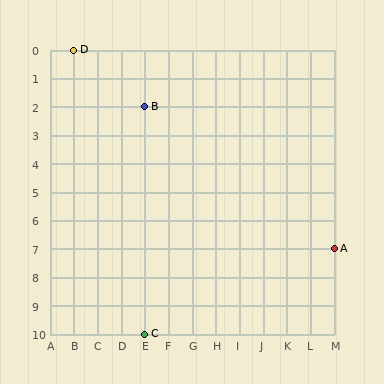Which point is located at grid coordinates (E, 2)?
Point B is at (E, 2).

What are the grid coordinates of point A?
Point A is at grid coordinates (M, 7).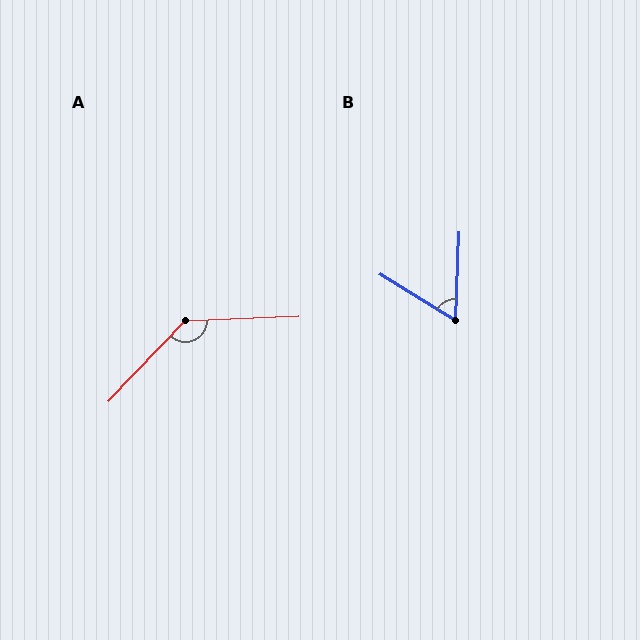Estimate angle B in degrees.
Approximately 61 degrees.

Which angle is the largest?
A, at approximately 136 degrees.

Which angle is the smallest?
B, at approximately 61 degrees.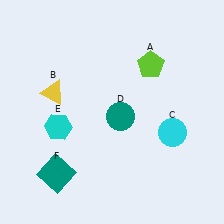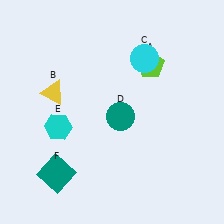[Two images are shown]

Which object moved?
The cyan circle (C) moved up.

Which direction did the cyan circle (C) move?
The cyan circle (C) moved up.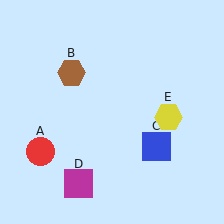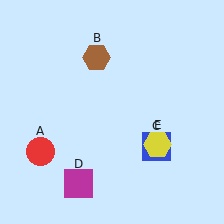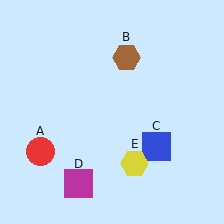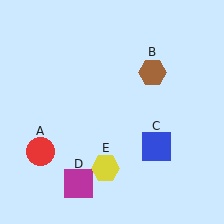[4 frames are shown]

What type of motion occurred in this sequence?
The brown hexagon (object B), yellow hexagon (object E) rotated clockwise around the center of the scene.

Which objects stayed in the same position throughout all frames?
Red circle (object A) and blue square (object C) and magenta square (object D) remained stationary.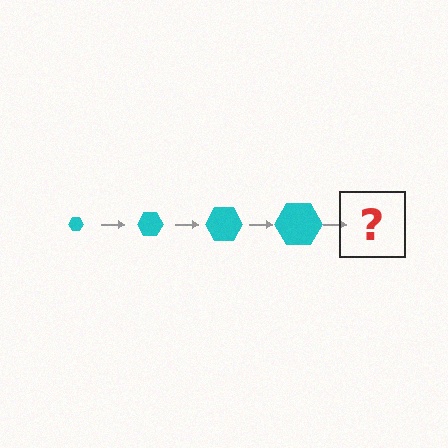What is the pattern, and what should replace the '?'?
The pattern is that the hexagon gets progressively larger each step. The '?' should be a cyan hexagon, larger than the previous one.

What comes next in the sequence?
The next element should be a cyan hexagon, larger than the previous one.